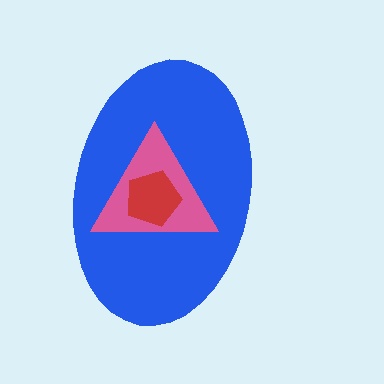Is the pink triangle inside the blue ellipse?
Yes.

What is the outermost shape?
The blue ellipse.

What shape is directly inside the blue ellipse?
The pink triangle.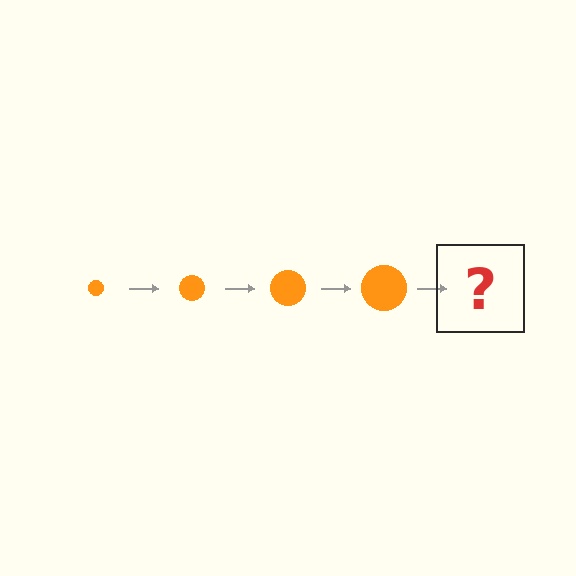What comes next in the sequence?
The next element should be an orange circle, larger than the previous one.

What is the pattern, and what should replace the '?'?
The pattern is that the circle gets progressively larger each step. The '?' should be an orange circle, larger than the previous one.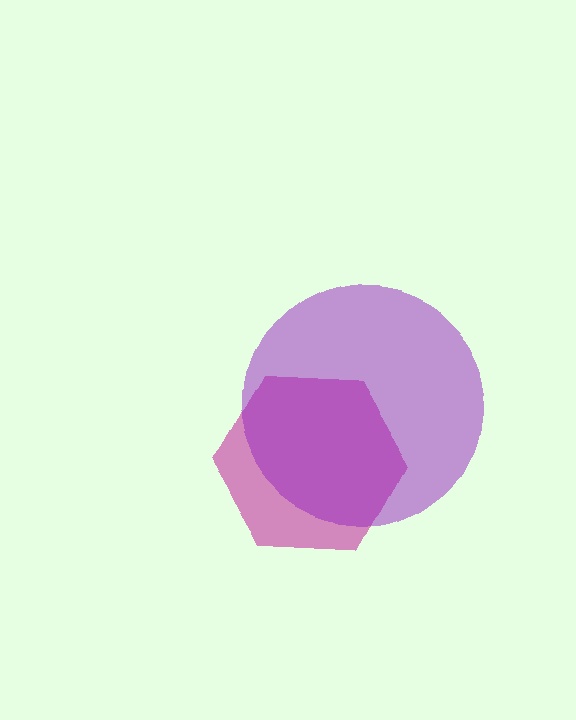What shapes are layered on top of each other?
The layered shapes are: a magenta hexagon, a purple circle.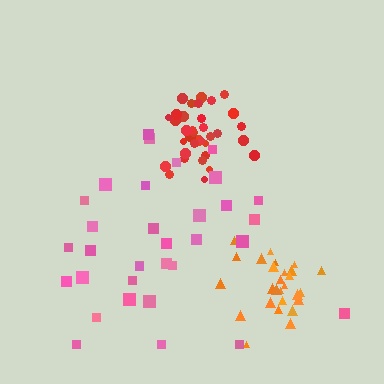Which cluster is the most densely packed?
Red.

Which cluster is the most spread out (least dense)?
Pink.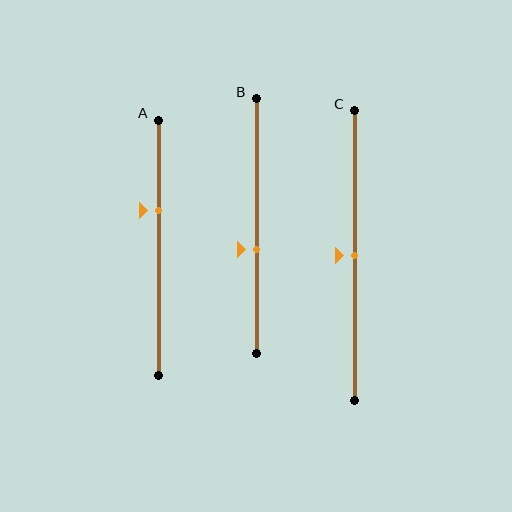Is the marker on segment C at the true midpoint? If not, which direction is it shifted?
Yes, the marker on segment C is at the true midpoint.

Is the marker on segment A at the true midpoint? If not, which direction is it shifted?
No, the marker on segment A is shifted upward by about 15% of the segment length.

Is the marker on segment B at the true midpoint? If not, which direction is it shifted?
No, the marker on segment B is shifted downward by about 9% of the segment length.